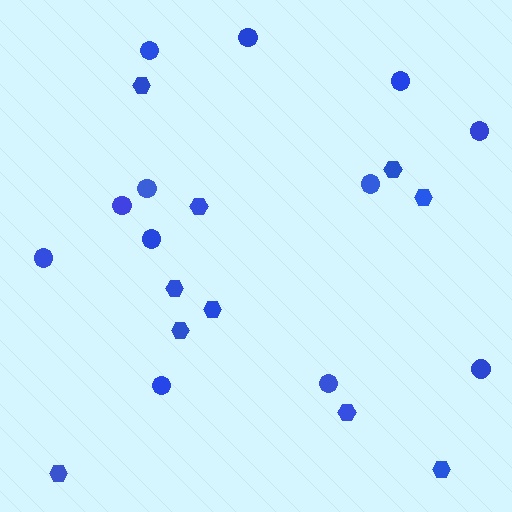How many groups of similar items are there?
There are 2 groups: one group of hexagons (10) and one group of circles (12).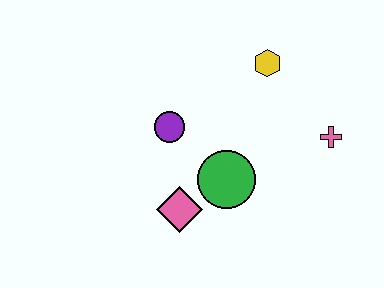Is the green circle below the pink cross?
Yes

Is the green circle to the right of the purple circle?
Yes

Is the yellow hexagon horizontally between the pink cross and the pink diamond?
Yes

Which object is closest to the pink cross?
The yellow hexagon is closest to the pink cross.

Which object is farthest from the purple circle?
The pink cross is farthest from the purple circle.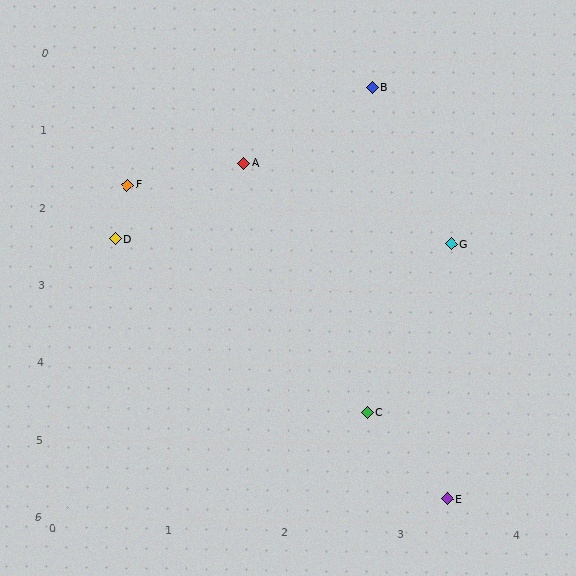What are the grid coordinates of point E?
Point E is at approximately (3.4, 5.7).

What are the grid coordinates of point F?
Point F is at approximately (0.6, 1.7).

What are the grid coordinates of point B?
Point B is at approximately (2.7, 0.4).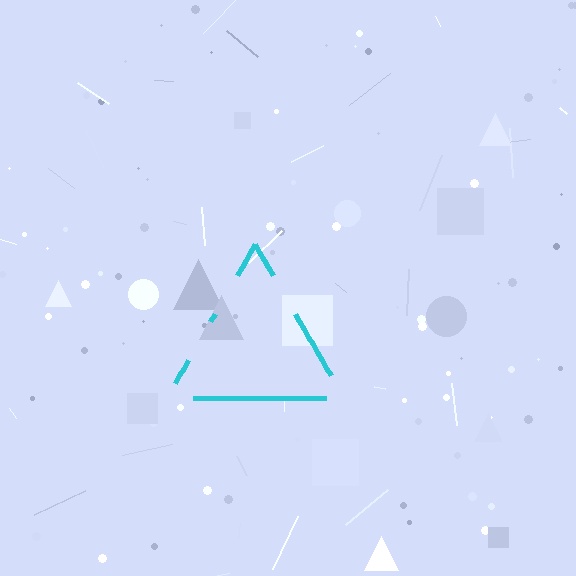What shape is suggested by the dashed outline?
The dashed outline suggests a triangle.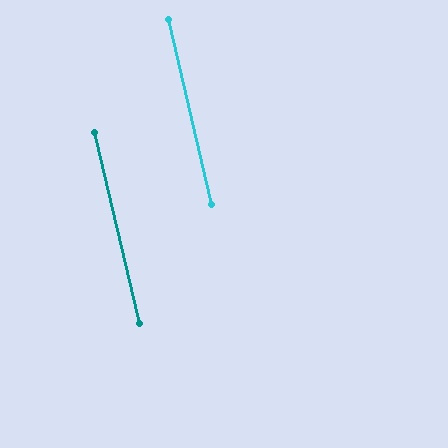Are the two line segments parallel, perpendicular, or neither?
Parallel — their directions differ by only 0.3°.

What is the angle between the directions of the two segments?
Approximately 0 degrees.